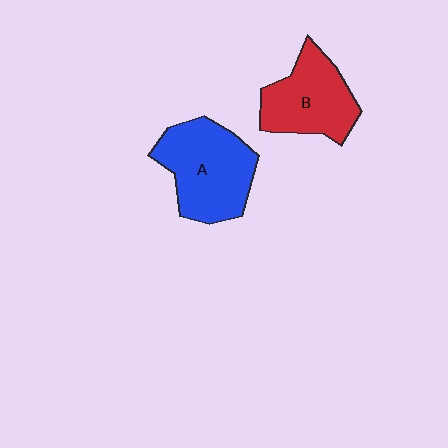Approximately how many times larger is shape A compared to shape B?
Approximately 1.2 times.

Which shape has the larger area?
Shape A (blue).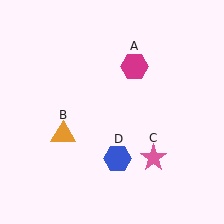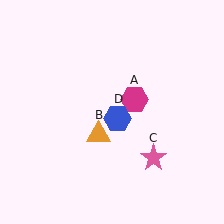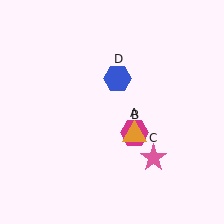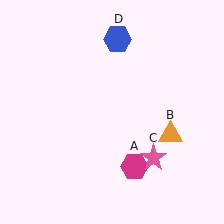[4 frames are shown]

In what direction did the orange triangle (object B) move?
The orange triangle (object B) moved right.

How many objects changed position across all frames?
3 objects changed position: magenta hexagon (object A), orange triangle (object B), blue hexagon (object D).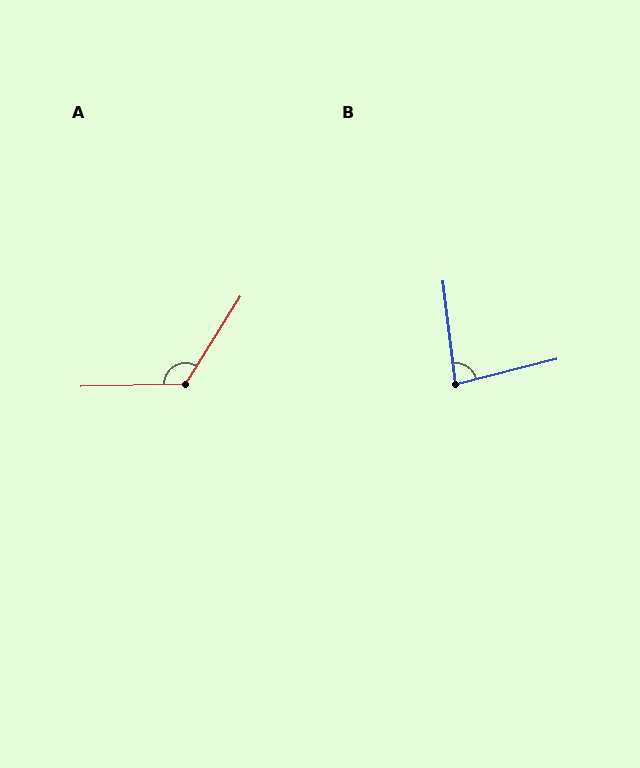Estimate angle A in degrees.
Approximately 124 degrees.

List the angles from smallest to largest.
B (82°), A (124°).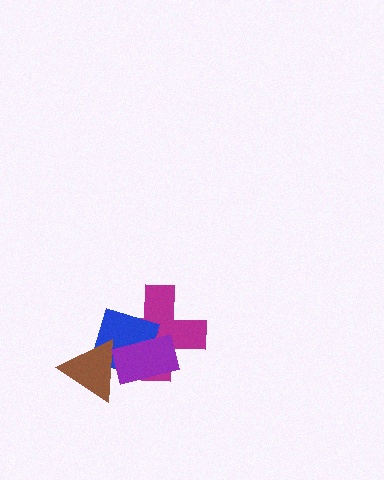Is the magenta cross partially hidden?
Yes, it is partially covered by another shape.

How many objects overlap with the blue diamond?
3 objects overlap with the blue diamond.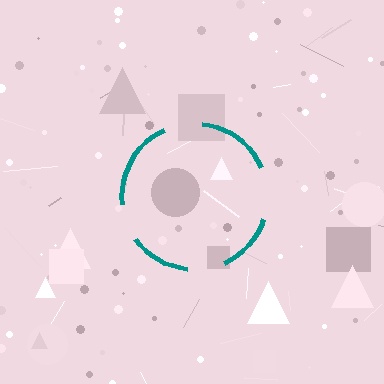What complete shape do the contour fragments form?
The contour fragments form a circle.